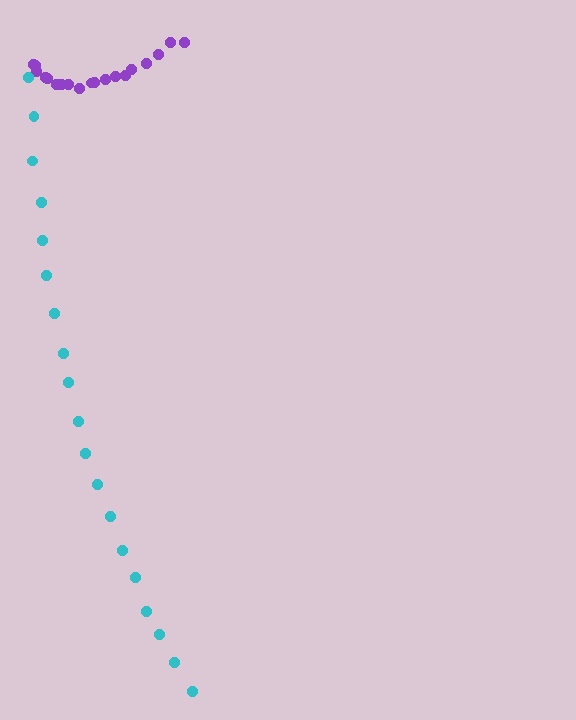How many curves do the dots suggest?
There are 2 distinct paths.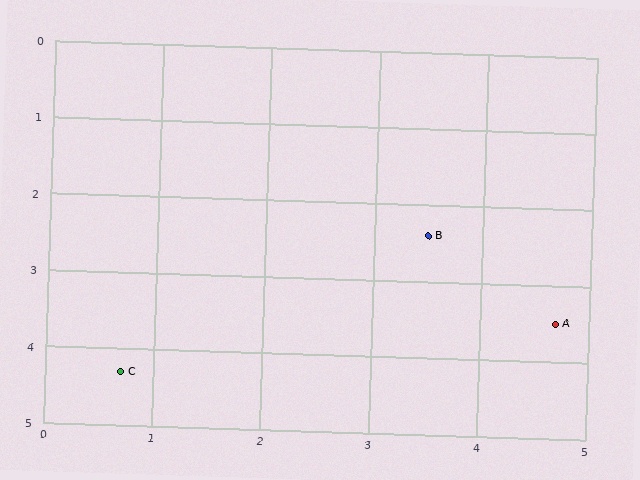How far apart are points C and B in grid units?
Points C and B are about 3.4 grid units apart.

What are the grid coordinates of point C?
Point C is at approximately (0.7, 4.3).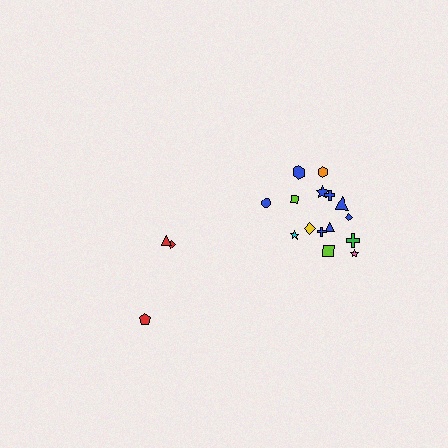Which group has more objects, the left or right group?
The right group.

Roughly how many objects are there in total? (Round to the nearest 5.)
Roughly 20 objects in total.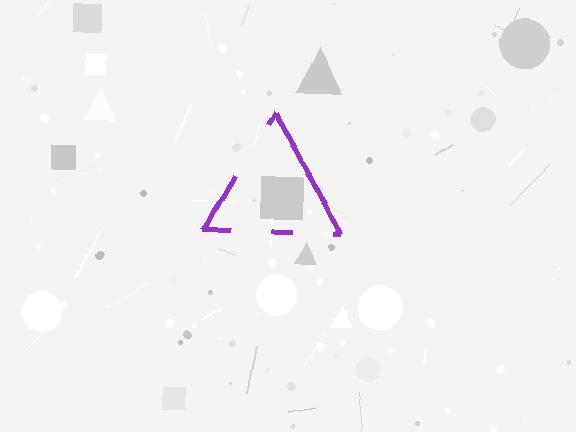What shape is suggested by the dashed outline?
The dashed outline suggests a triangle.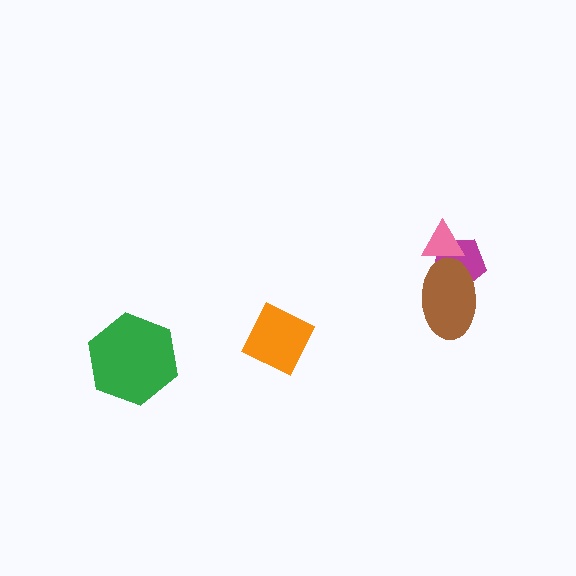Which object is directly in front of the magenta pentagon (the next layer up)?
The brown ellipse is directly in front of the magenta pentagon.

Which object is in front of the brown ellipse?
The pink triangle is in front of the brown ellipse.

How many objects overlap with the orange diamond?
0 objects overlap with the orange diamond.